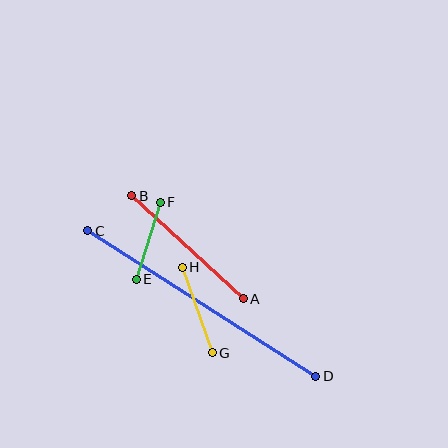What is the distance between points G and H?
The distance is approximately 91 pixels.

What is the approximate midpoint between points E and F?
The midpoint is at approximately (148, 241) pixels.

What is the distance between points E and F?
The distance is approximately 81 pixels.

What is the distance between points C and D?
The distance is approximately 270 pixels.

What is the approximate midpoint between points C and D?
The midpoint is at approximately (202, 303) pixels.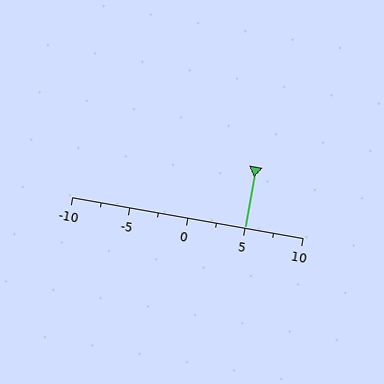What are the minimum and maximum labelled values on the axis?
The axis runs from -10 to 10.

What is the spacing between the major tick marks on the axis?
The major ticks are spaced 5 apart.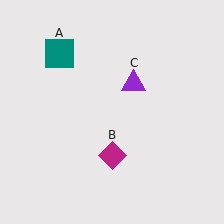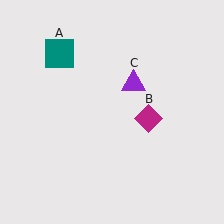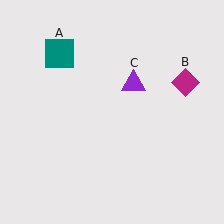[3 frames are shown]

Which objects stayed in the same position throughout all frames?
Teal square (object A) and purple triangle (object C) remained stationary.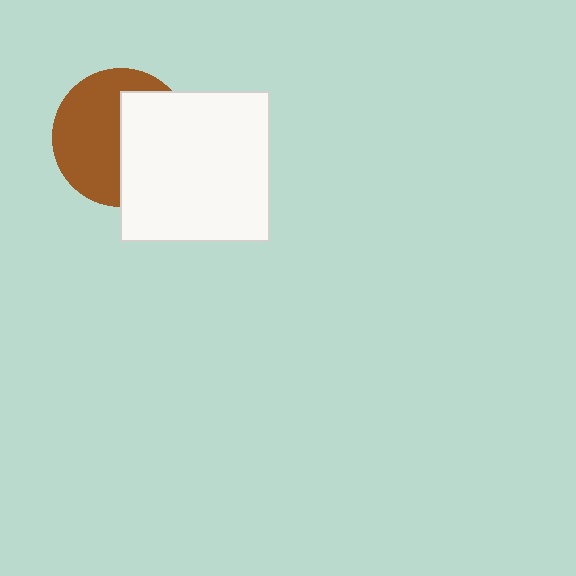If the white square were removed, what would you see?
You would see the complete brown circle.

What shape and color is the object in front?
The object in front is a white square.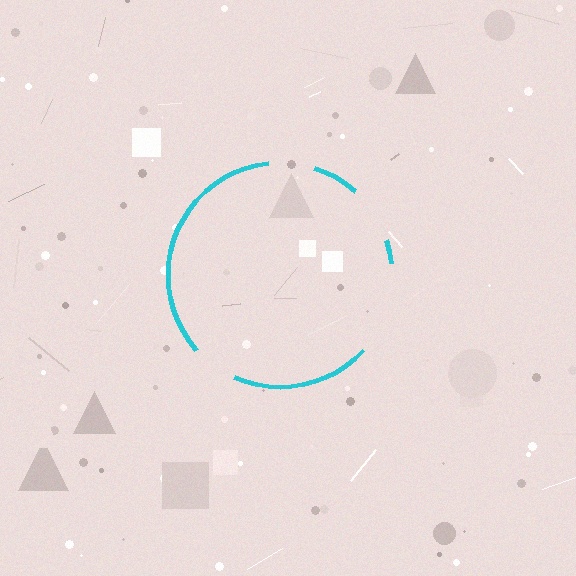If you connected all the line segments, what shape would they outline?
They would outline a circle.